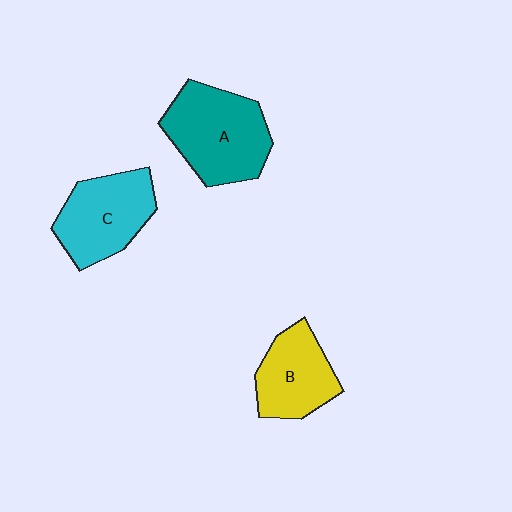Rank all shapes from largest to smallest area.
From largest to smallest: A (teal), C (cyan), B (yellow).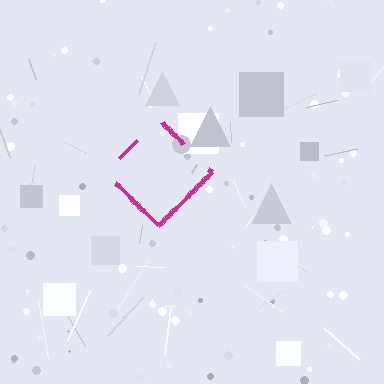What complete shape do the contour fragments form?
The contour fragments form a diamond.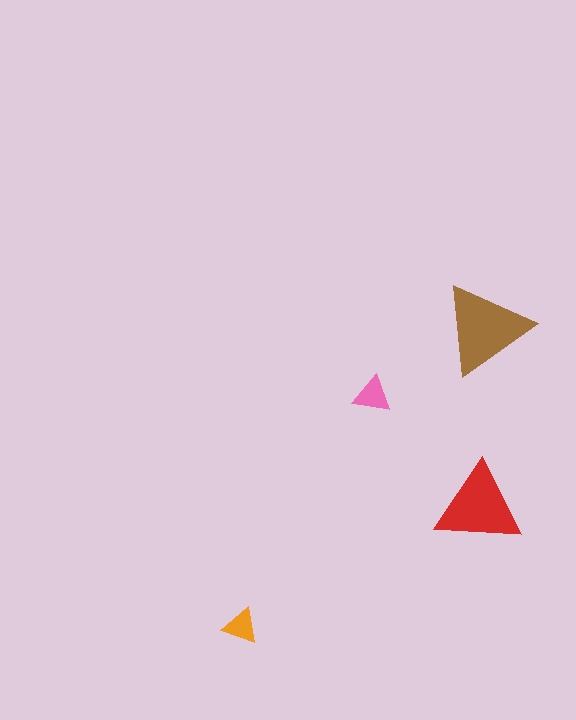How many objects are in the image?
There are 4 objects in the image.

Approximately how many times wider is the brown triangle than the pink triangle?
About 2.5 times wider.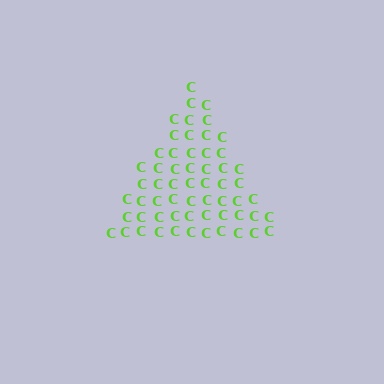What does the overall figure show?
The overall figure shows a triangle.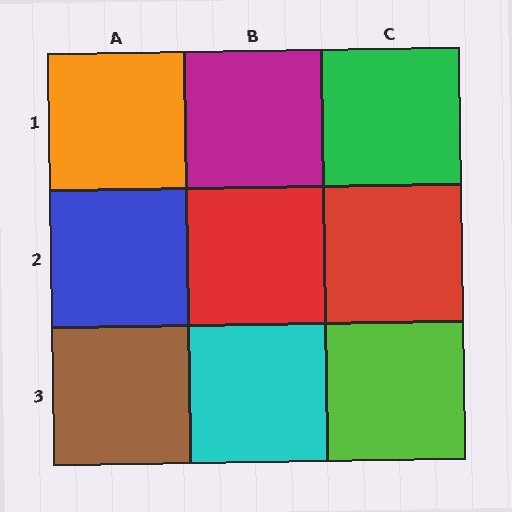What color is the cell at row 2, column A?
Blue.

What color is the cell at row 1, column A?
Orange.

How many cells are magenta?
1 cell is magenta.